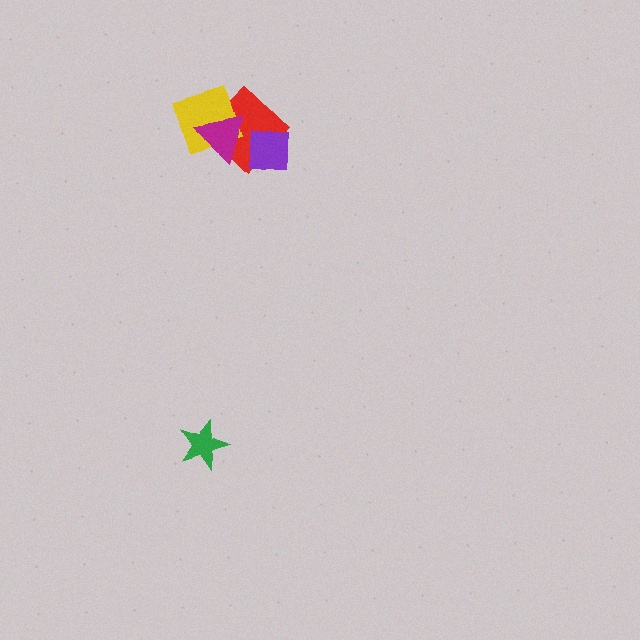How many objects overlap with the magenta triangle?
3 objects overlap with the magenta triangle.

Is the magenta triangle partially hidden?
No, no other shape covers it.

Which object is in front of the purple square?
The magenta triangle is in front of the purple square.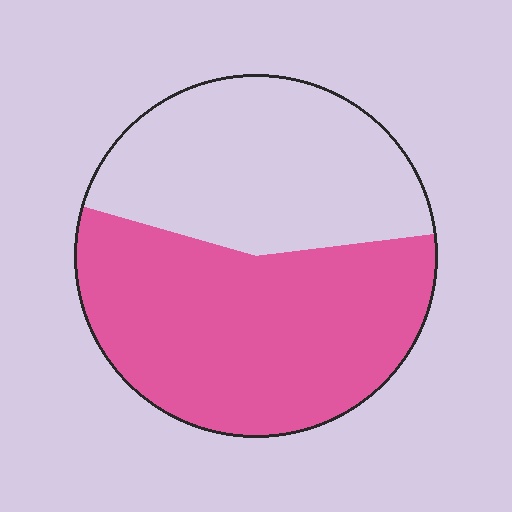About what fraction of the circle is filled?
About three fifths (3/5).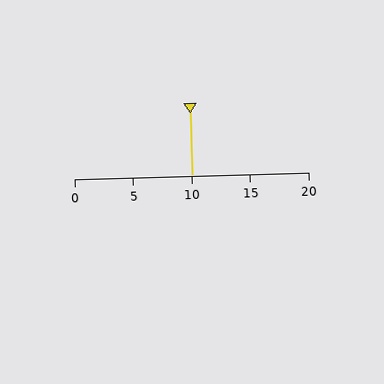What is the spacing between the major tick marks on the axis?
The major ticks are spaced 5 apart.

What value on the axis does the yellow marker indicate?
The marker indicates approximately 10.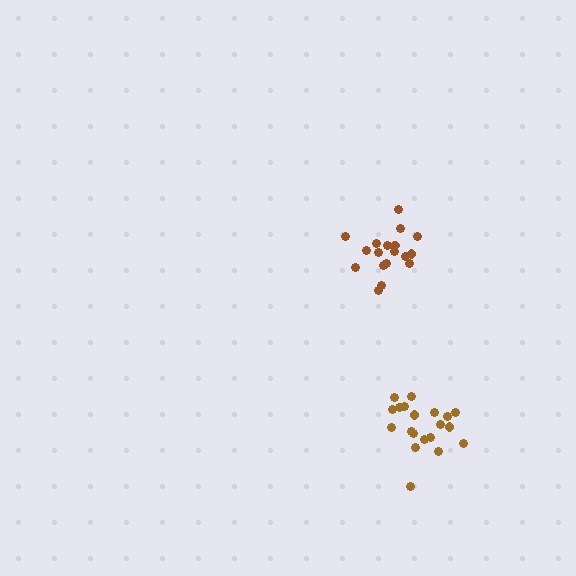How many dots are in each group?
Group 1: 20 dots, Group 2: 18 dots (38 total).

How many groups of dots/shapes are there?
There are 2 groups.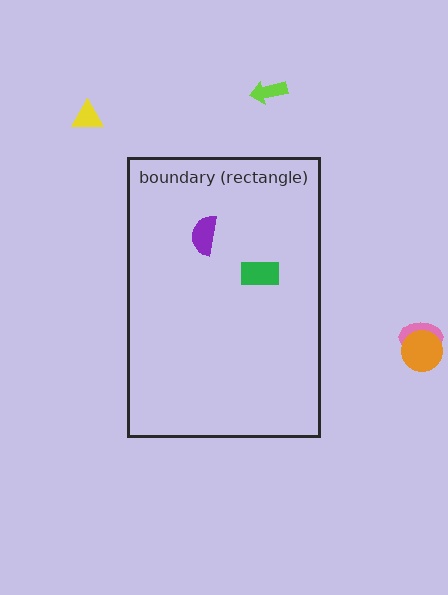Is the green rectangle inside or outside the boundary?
Inside.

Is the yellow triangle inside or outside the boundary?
Outside.